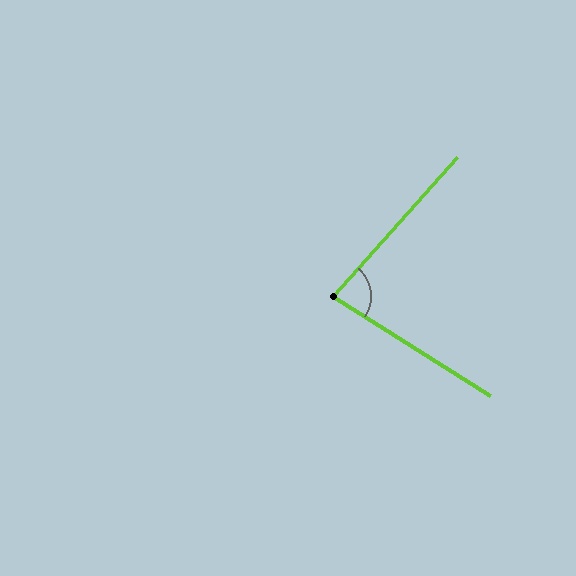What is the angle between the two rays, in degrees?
Approximately 81 degrees.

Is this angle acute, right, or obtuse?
It is acute.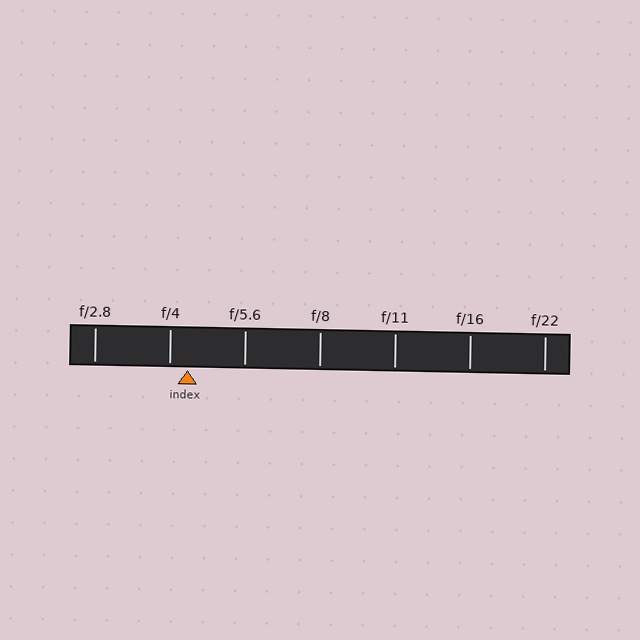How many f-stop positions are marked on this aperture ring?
There are 7 f-stop positions marked.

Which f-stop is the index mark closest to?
The index mark is closest to f/4.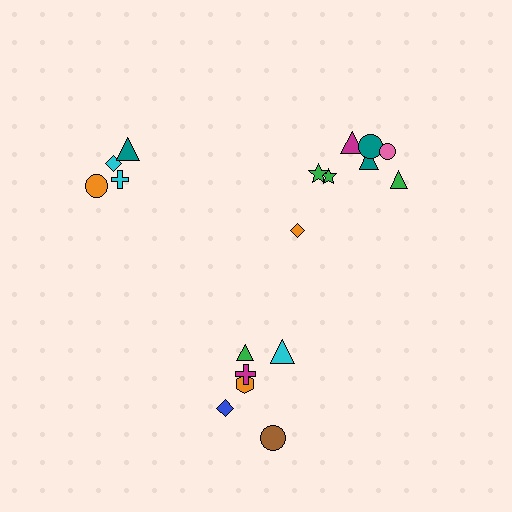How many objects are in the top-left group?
There are 4 objects.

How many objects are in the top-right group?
There are 8 objects.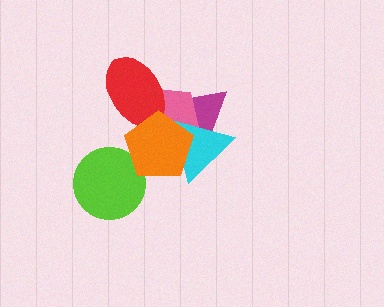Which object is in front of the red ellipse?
The orange pentagon is in front of the red ellipse.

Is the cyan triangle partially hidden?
Yes, it is partially covered by another shape.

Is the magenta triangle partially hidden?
Yes, it is partially covered by another shape.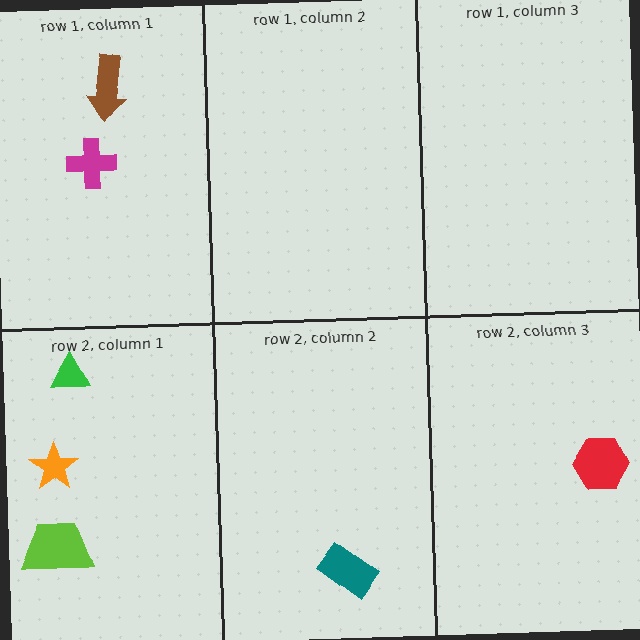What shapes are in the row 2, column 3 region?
The red hexagon.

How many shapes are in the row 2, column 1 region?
3.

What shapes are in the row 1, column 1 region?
The brown arrow, the magenta cross.